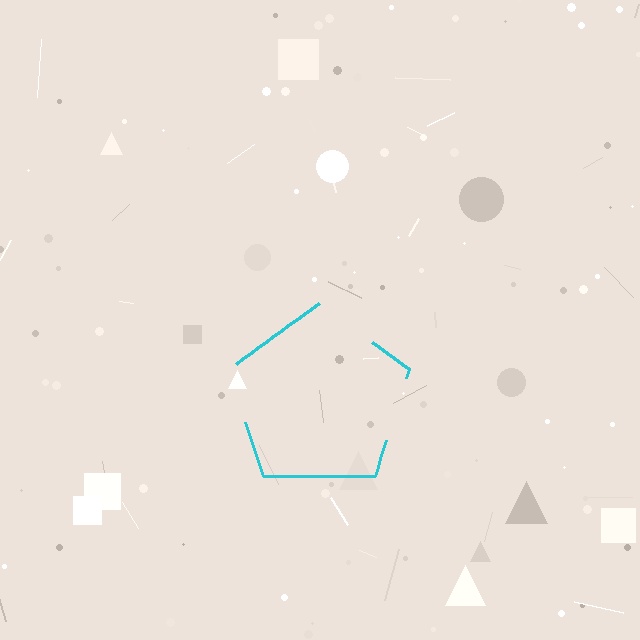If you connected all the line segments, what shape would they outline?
They would outline a pentagon.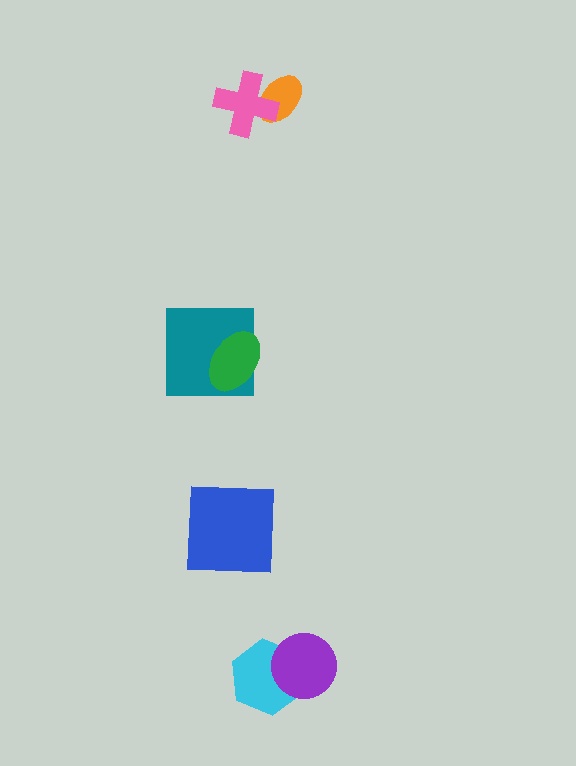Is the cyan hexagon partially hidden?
Yes, it is partially covered by another shape.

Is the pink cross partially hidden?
No, no other shape covers it.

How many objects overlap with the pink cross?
1 object overlaps with the pink cross.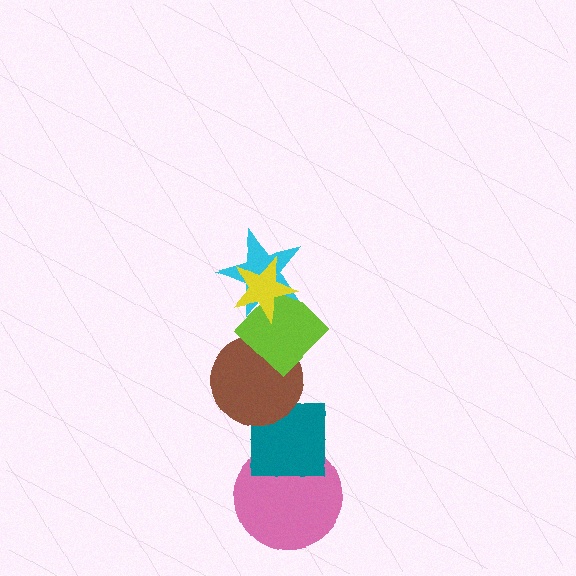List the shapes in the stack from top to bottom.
From top to bottom: the yellow star, the cyan star, the lime diamond, the brown circle, the teal square, the pink circle.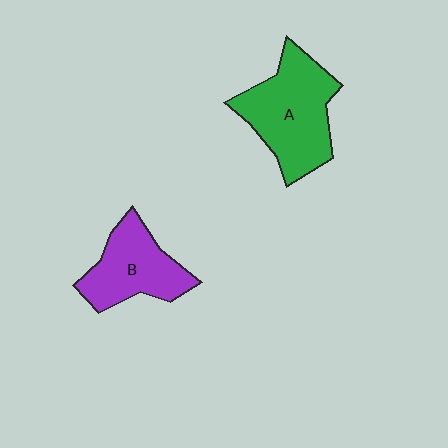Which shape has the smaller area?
Shape B (purple).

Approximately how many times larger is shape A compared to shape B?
Approximately 1.3 times.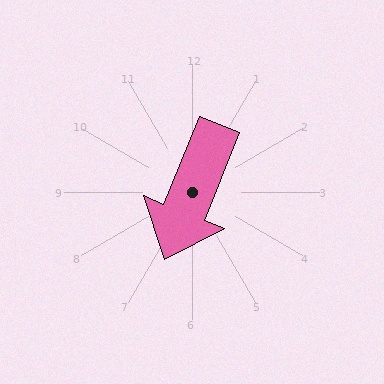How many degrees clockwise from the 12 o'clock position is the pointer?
Approximately 202 degrees.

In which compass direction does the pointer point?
South.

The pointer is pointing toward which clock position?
Roughly 7 o'clock.